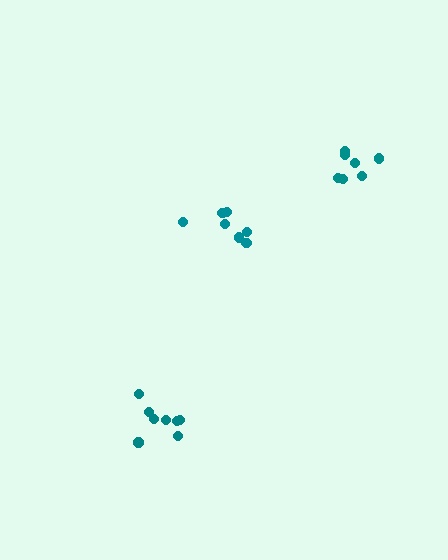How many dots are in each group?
Group 1: 8 dots, Group 2: 7 dots, Group 3: 7 dots (22 total).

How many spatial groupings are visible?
There are 3 spatial groupings.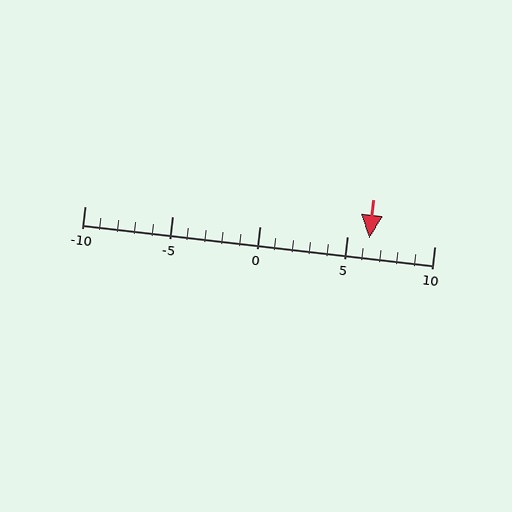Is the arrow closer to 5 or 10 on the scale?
The arrow is closer to 5.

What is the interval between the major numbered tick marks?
The major tick marks are spaced 5 units apart.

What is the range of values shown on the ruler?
The ruler shows values from -10 to 10.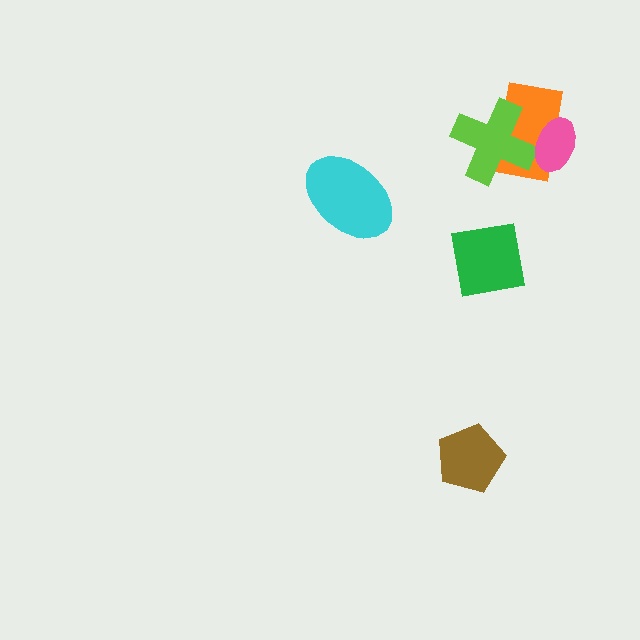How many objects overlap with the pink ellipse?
2 objects overlap with the pink ellipse.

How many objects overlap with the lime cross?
2 objects overlap with the lime cross.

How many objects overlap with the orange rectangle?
2 objects overlap with the orange rectangle.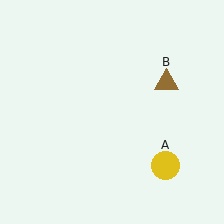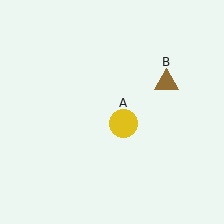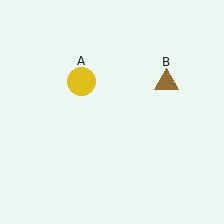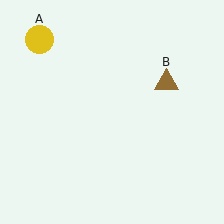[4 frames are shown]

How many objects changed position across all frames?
1 object changed position: yellow circle (object A).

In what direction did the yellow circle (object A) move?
The yellow circle (object A) moved up and to the left.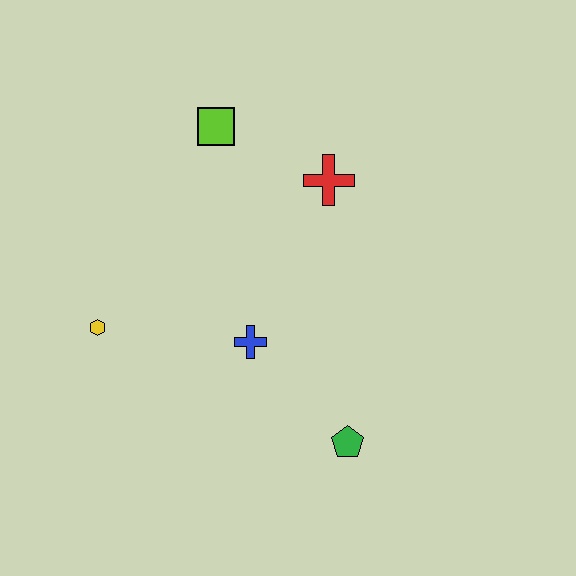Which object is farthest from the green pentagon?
The lime square is farthest from the green pentagon.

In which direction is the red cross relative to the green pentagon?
The red cross is above the green pentagon.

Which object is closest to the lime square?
The red cross is closest to the lime square.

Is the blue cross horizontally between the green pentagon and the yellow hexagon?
Yes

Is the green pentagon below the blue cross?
Yes